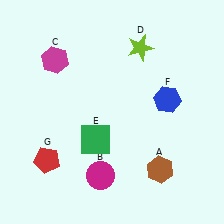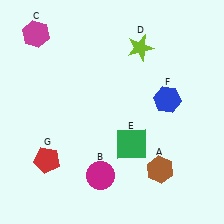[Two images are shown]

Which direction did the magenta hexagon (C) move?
The magenta hexagon (C) moved up.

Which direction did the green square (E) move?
The green square (E) moved right.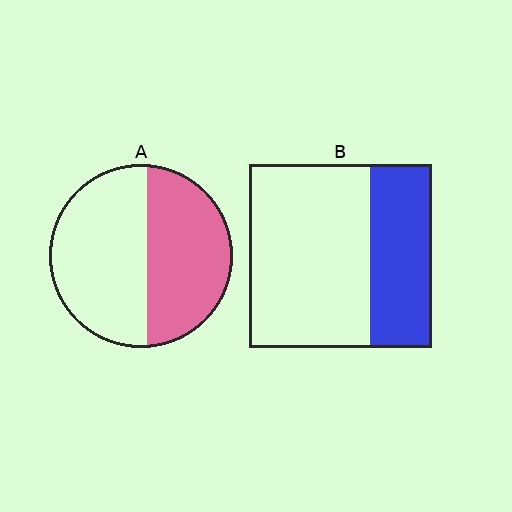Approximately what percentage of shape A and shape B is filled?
A is approximately 45% and B is approximately 35%.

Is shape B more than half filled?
No.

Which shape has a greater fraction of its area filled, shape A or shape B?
Shape A.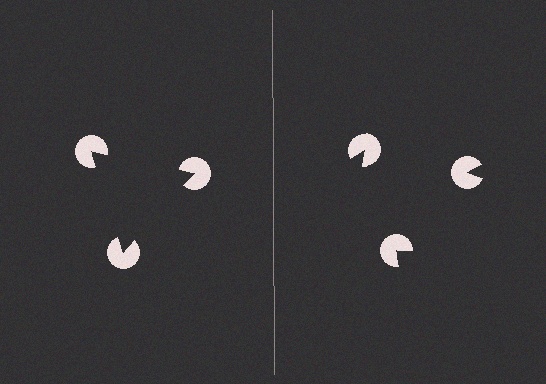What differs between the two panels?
The pac-man discs are positioned identically on both sides; only the wedge orientations differ. On the left they align to a triangle; on the right they are misaligned.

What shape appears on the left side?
An illusory triangle.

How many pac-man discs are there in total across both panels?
6 — 3 on each side.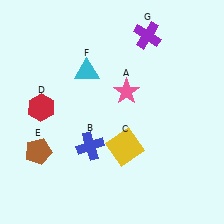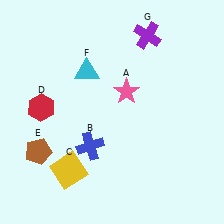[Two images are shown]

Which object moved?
The yellow square (C) moved left.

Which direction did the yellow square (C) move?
The yellow square (C) moved left.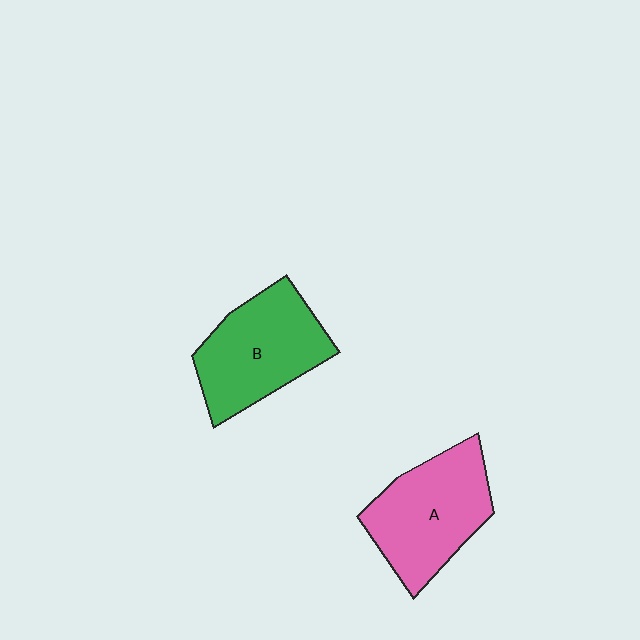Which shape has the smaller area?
Shape B (green).